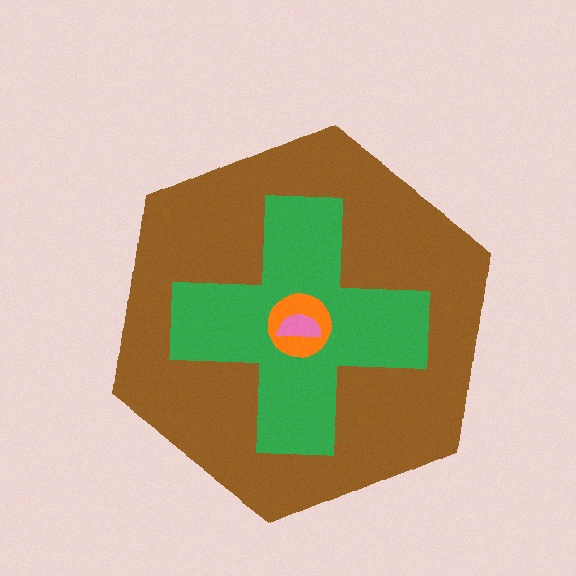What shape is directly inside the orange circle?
The pink semicircle.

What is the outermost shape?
The brown hexagon.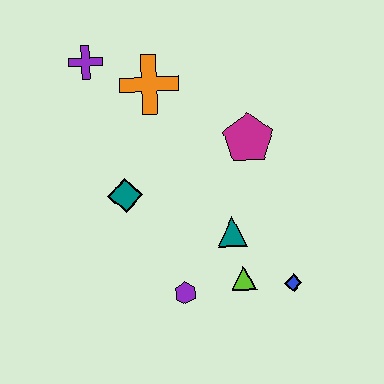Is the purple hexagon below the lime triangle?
Yes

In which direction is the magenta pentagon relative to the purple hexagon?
The magenta pentagon is above the purple hexagon.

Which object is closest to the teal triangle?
The lime triangle is closest to the teal triangle.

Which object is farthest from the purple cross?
The blue diamond is farthest from the purple cross.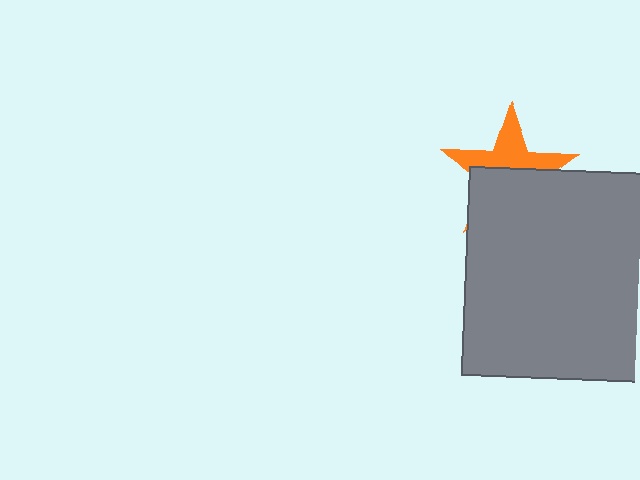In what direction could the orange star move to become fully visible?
The orange star could move up. That would shift it out from behind the gray rectangle entirely.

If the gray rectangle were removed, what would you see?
You would see the complete orange star.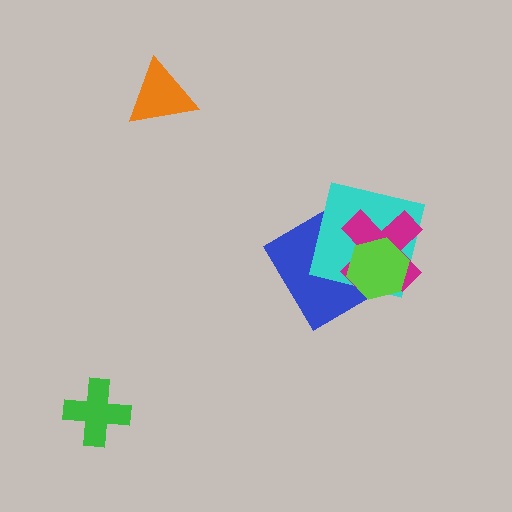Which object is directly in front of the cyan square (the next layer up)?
The magenta cross is directly in front of the cyan square.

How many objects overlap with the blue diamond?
3 objects overlap with the blue diamond.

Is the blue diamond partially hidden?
Yes, it is partially covered by another shape.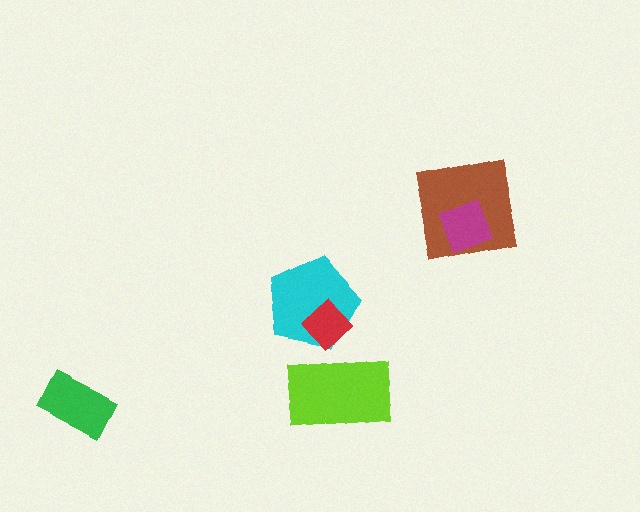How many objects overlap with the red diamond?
1 object overlaps with the red diamond.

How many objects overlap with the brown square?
1 object overlaps with the brown square.